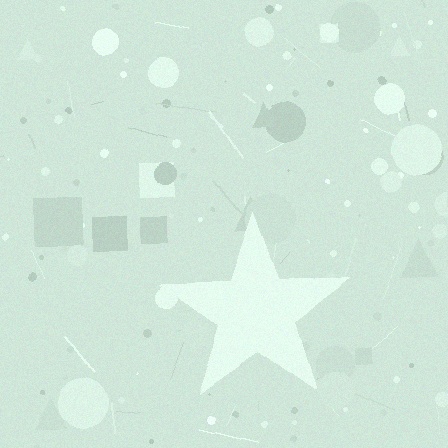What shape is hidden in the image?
A star is hidden in the image.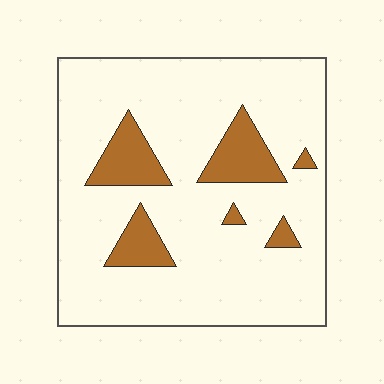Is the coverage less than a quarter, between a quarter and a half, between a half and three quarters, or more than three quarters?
Less than a quarter.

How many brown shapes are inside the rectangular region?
6.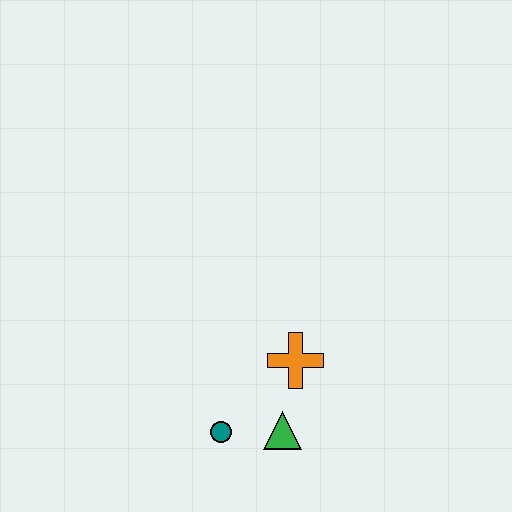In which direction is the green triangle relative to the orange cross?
The green triangle is below the orange cross.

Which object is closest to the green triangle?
The teal circle is closest to the green triangle.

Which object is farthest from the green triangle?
The orange cross is farthest from the green triangle.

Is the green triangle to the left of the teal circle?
No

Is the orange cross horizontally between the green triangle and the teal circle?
No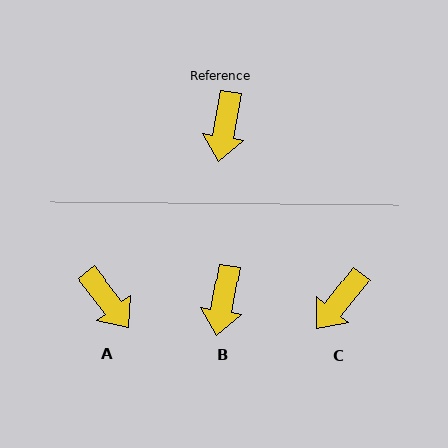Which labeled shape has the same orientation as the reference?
B.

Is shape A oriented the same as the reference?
No, it is off by about 48 degrees.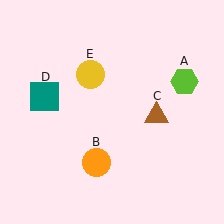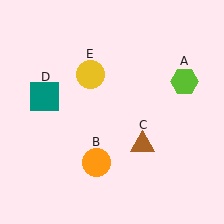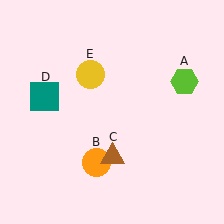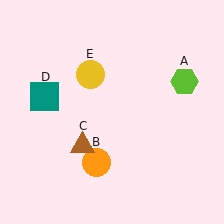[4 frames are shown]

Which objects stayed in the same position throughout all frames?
Lime hexagon (object A) and orange circle (object B) and teal square (object D) and yellow circle (object E) remained stationary.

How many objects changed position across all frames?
1 object changed position: brown triangle (object C).